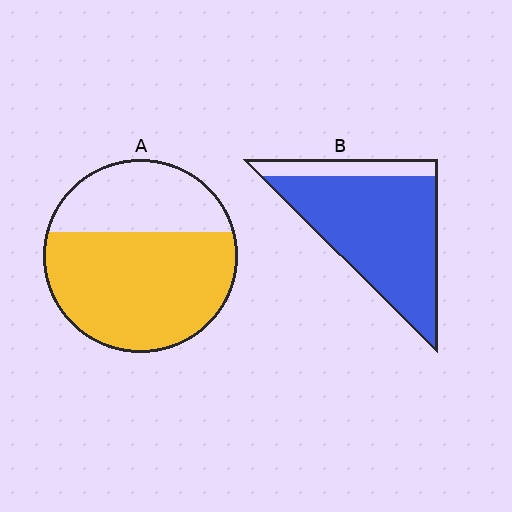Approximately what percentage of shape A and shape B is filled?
A is approximately 65% and B is approximately 85%.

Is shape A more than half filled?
Yes.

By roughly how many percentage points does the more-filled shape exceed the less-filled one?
By roughly 20 percentage points (B over A).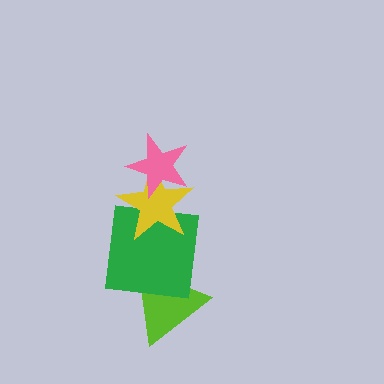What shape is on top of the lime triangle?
The green square is on top of the lime triangle.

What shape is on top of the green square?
The yellow star is on top of the green square.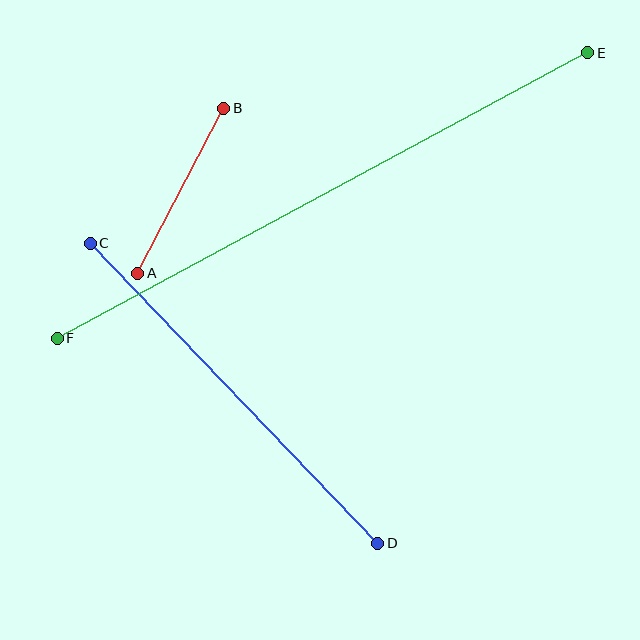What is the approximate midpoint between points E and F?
The midpoint is at approximately (322, 196) pixels.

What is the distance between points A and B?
The distance is approximately 186 pixels.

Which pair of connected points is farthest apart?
Points E and F are farthest apart.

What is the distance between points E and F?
The distance is approximately 602 pixels.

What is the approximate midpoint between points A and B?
The midpoint is at approximately (181, 191) pixels.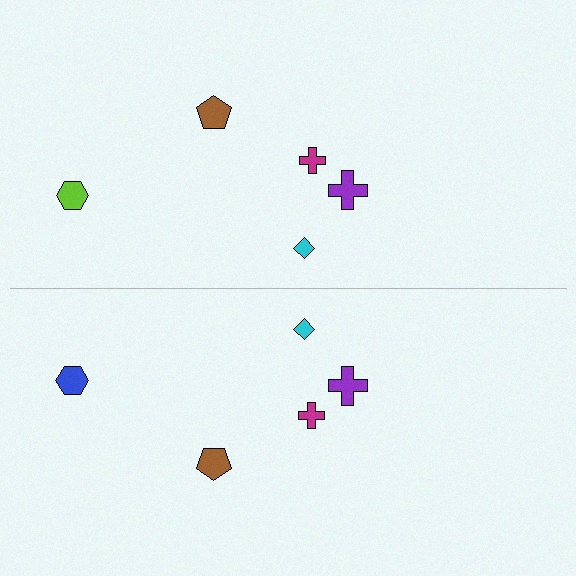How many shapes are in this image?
There are 10 shapes in this image.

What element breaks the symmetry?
The blue hexagon on the bottom side breaks the symmetry — its mirror counterpart is lime.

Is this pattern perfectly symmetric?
No, the pattern is not perfectly symmetric. The blue hexagon on the bottom side breaks the symmetry — its mirror counterpart is lime.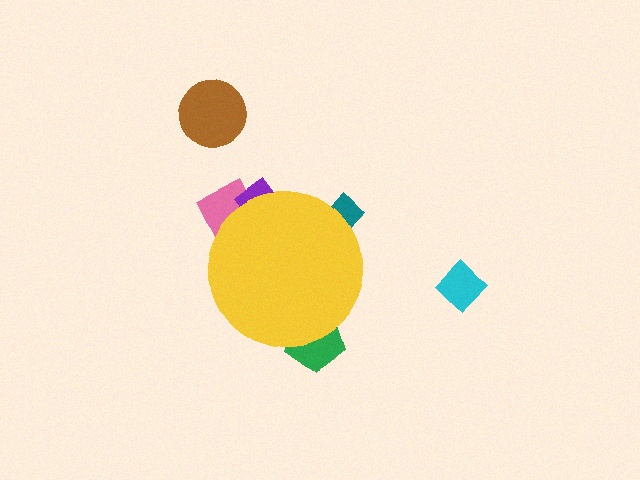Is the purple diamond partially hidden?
Yes, the purple diamond is partially hidden behind the yellow circle.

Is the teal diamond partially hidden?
Yes, the teal diamond is partially hidden behind the yellow circle.